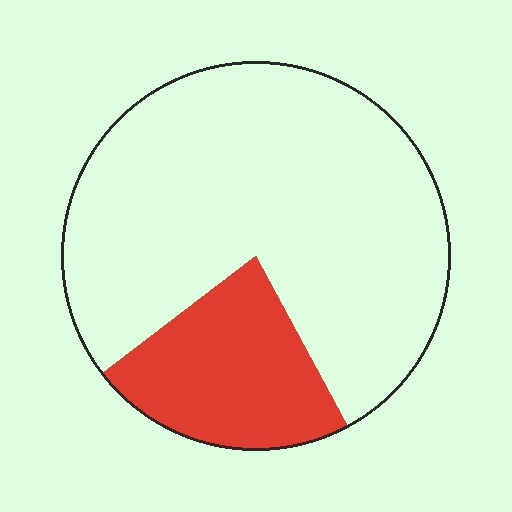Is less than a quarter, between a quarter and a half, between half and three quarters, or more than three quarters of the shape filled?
Less than a quarter.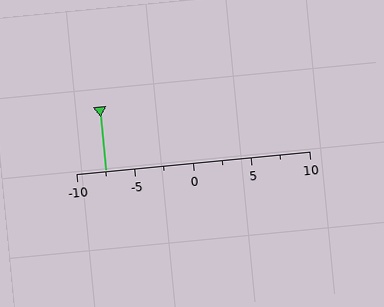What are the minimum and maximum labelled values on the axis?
The axis runs from -10 to 10.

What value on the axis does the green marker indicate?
The marker indicates approximately -7.5.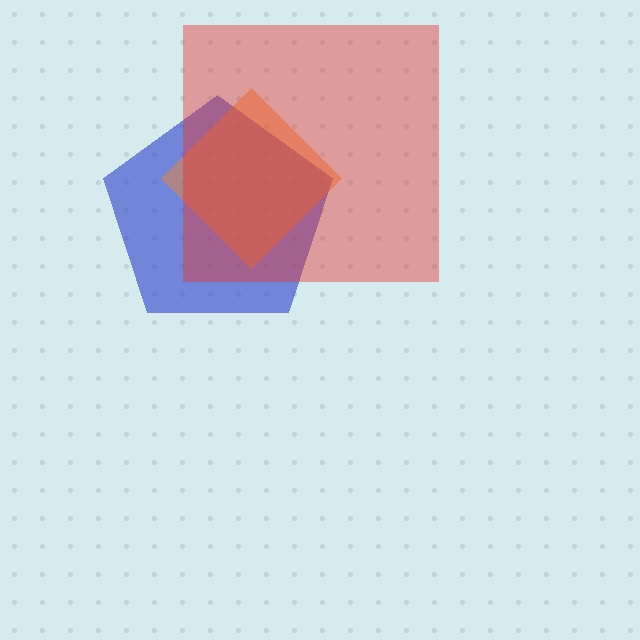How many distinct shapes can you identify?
There are 3 distinct shapes: a blue pentagon, an orange diamond, a red square.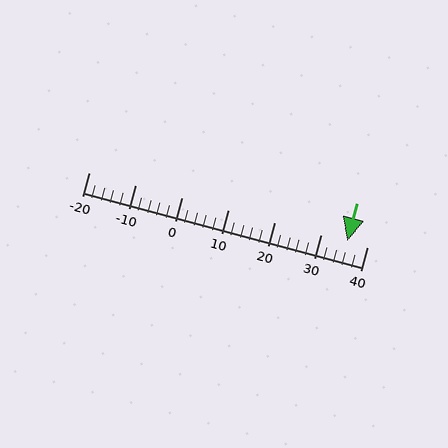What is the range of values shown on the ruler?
The ruler shows values from -20 to 40.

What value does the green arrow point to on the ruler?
The green arrow points to approximately 36.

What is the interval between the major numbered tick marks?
The major tick marks are spaced 10 units apart.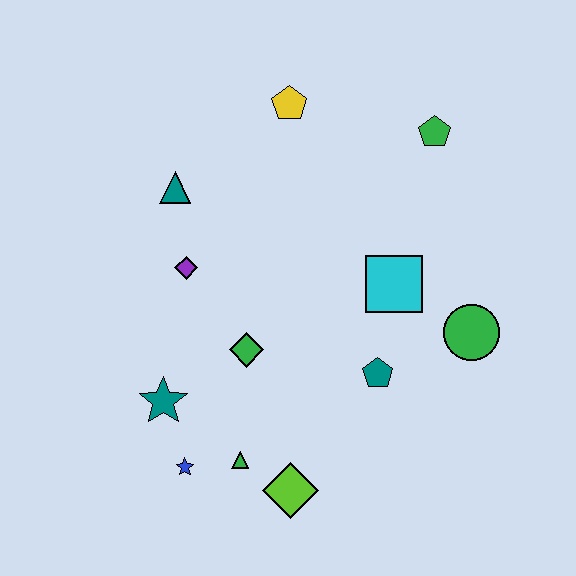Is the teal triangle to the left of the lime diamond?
Yes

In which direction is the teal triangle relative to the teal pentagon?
The teal triangle is to the left of the teal pentagon.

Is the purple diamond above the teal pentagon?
Yes